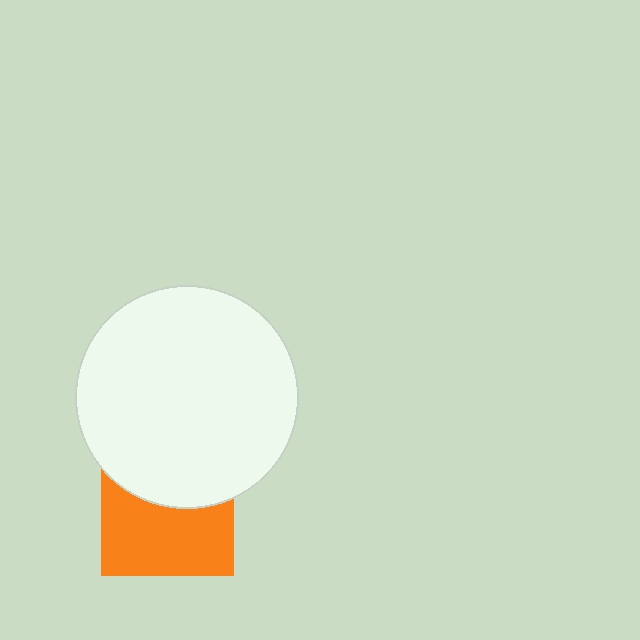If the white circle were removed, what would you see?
You would see the complete orange square.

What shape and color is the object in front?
The object in front is a white circle.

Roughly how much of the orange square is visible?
About half of it is visible (roughly 56%).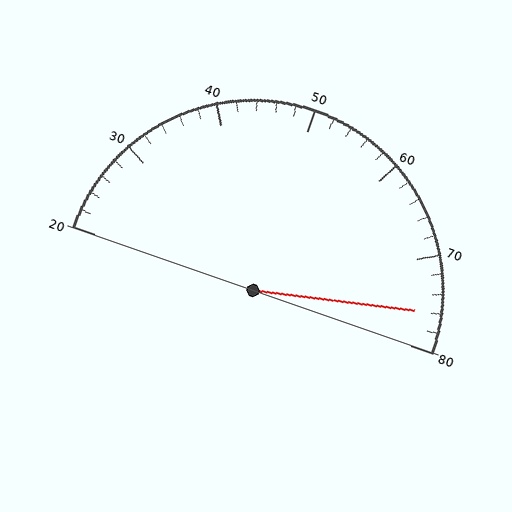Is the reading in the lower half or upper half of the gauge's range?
The reading is in the upper half of the range (20 to 80).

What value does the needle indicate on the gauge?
The needle indicates approximately 76.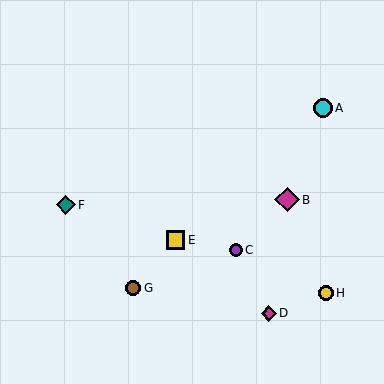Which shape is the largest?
The magenta diamond (labeled B) is the largest.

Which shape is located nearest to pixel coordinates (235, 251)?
The purple circle (labeled C) at (236, 250) is nearest to that location.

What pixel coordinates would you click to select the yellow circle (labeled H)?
Click at (326, 293) to select the yellow circle H.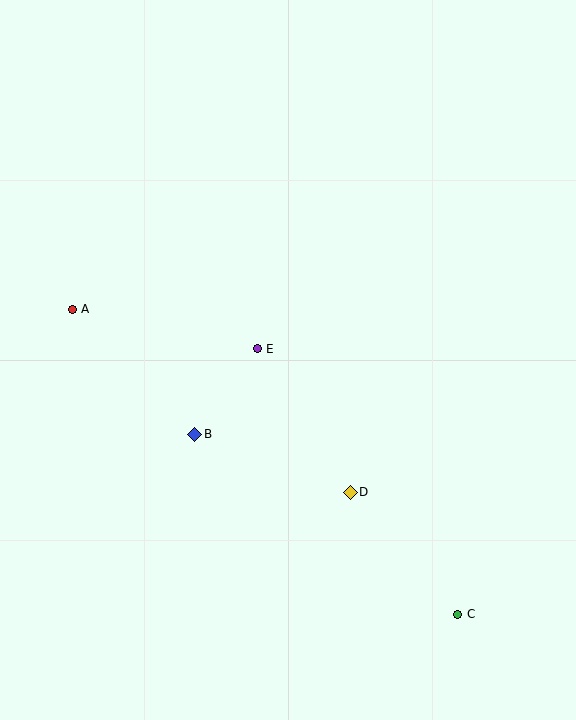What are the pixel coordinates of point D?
Point D is at (350, 492).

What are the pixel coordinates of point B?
Point B is at (195, 434).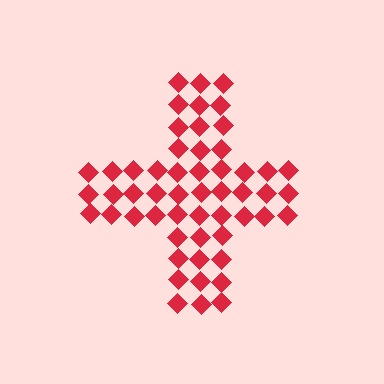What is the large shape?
The large shape is a cross.